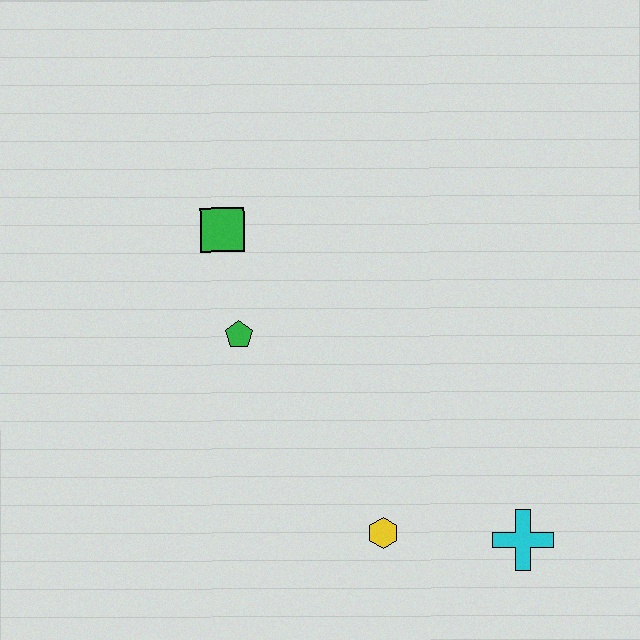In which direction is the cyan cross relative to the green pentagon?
The cyan cross is to the right of the green pentagon.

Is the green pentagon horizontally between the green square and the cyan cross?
Yes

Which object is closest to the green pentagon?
The green square is closest to the green pentagon.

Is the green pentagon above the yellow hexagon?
Yes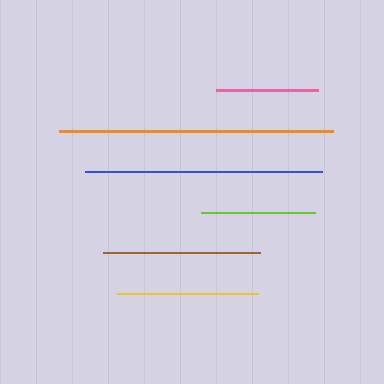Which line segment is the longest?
The orange line is the longest at approximately 275 pixels.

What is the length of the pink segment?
The pink segment is approximately 102 pixels long.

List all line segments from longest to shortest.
From longest to shortest: orange, blue, brown, yellow, lime, pink.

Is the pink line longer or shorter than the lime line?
The lime line is longer than the pink line.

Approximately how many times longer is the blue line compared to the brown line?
The blue line is approximately 1.5 times the length of the brown line.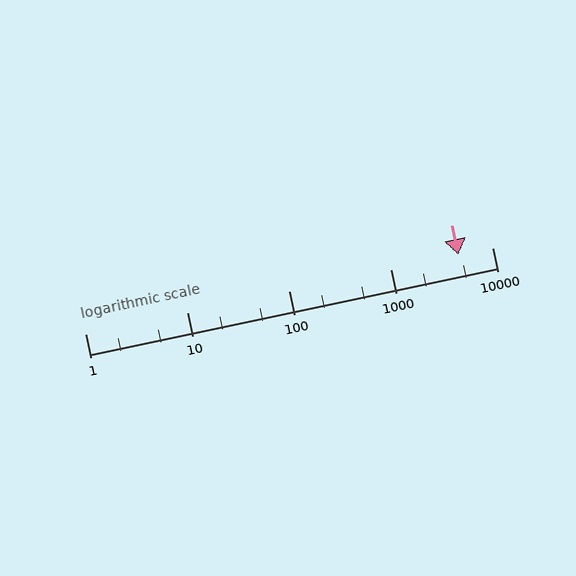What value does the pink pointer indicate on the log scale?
The pointer indicates approximately 4700.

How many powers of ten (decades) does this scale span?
The scale spans 4 decades, from 1 to 10000.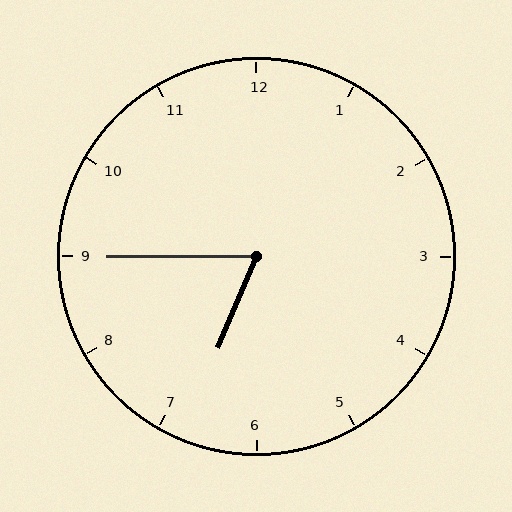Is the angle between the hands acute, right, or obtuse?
It is acute.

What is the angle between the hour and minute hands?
Approximately 68 degrees.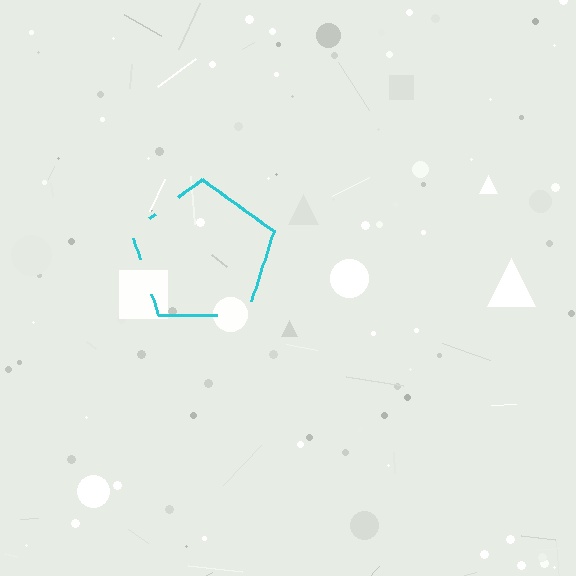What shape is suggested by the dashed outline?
The dashed outline suggests a pentagon.